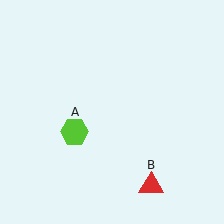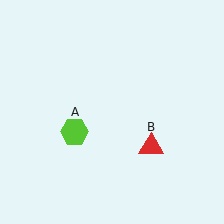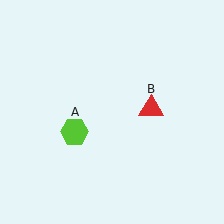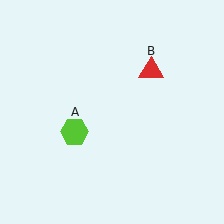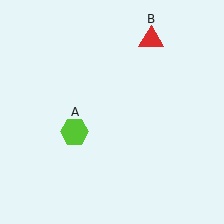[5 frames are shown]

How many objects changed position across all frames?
1 object changed position: red triangle (object B).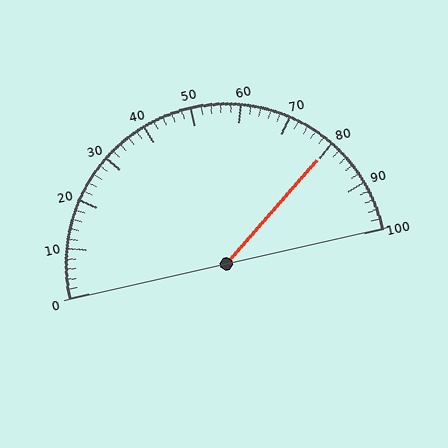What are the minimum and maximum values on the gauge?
The gauge ranges from 0 to 100.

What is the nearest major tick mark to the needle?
The nearest major tick mark is 80.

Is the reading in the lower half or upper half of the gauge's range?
The reading is in the upper half of the range (0 to 100).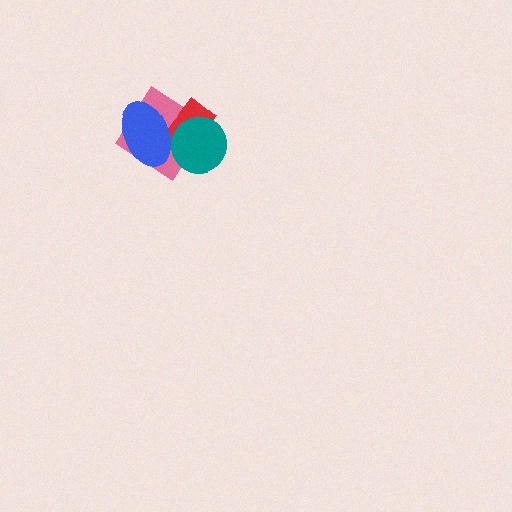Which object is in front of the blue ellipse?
The teal circle is in front of the blue ellipse.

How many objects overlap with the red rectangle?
3 objects overlap with the red rectangle.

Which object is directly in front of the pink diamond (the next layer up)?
The red rectangle is directly in front of the pink diamond.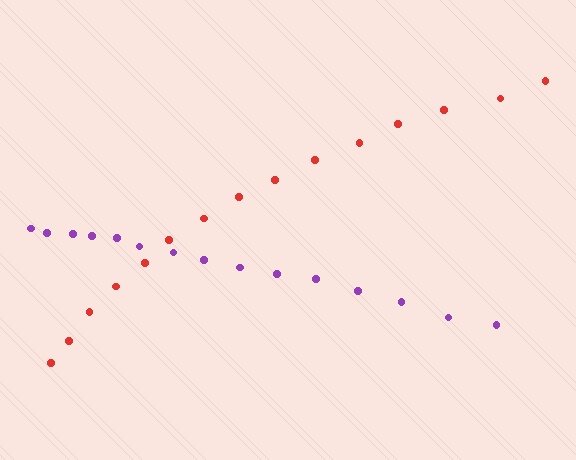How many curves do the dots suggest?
There are 2 distinct paths.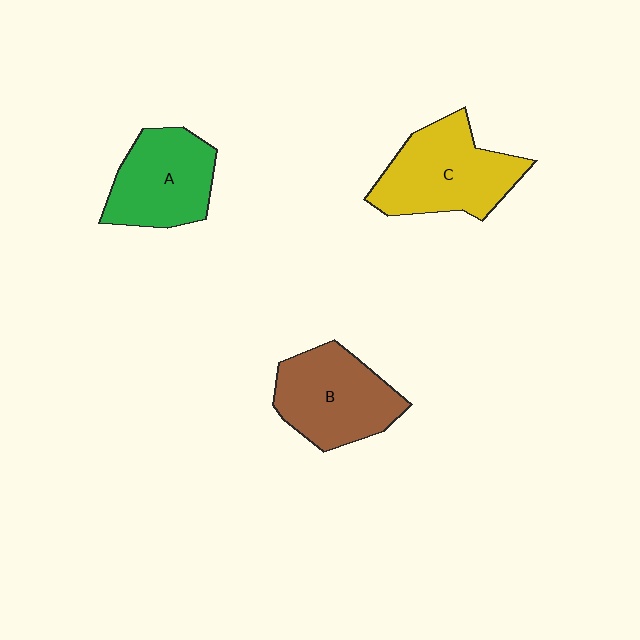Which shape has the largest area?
Shape C (yellow).